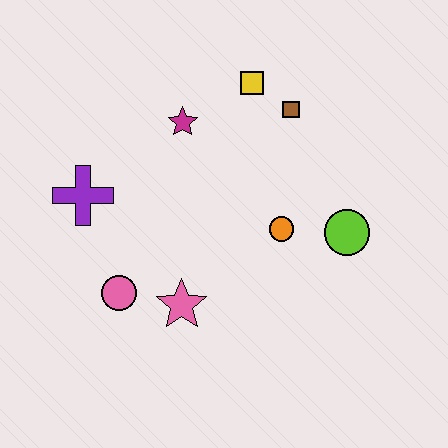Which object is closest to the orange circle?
The lime circle is closest to the orange circle.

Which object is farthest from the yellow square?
The pink circle is farthest from the yellow square.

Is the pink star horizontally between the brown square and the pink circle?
Yes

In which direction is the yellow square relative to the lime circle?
The yellow square is above the lime circle.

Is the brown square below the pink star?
No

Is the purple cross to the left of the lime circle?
Yes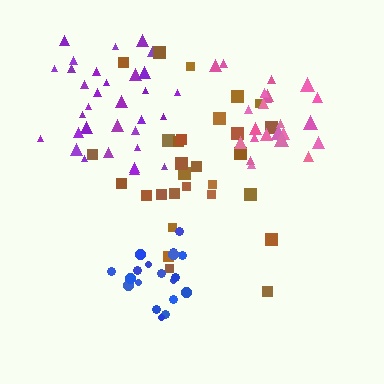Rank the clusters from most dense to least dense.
blue, pink, purple, brown.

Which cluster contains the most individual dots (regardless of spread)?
Purple (32).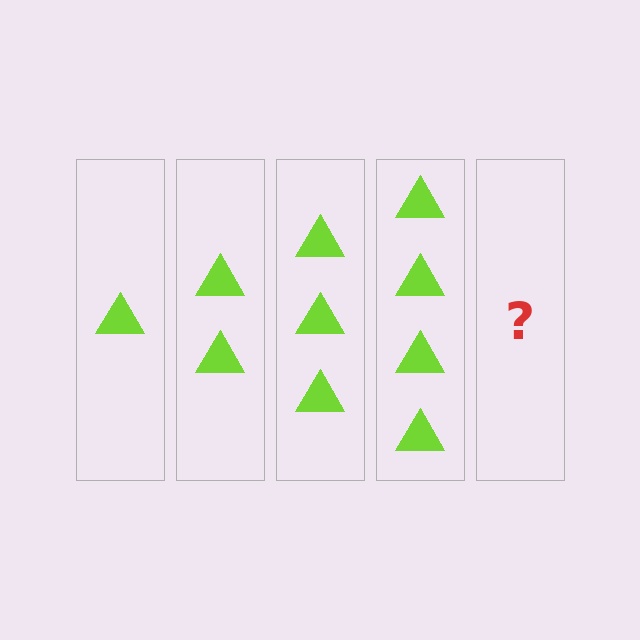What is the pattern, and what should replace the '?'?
The pattern is that each step adds one more triangle. The '?' should be 5 triangles.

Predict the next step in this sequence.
The next step is 5 triangles.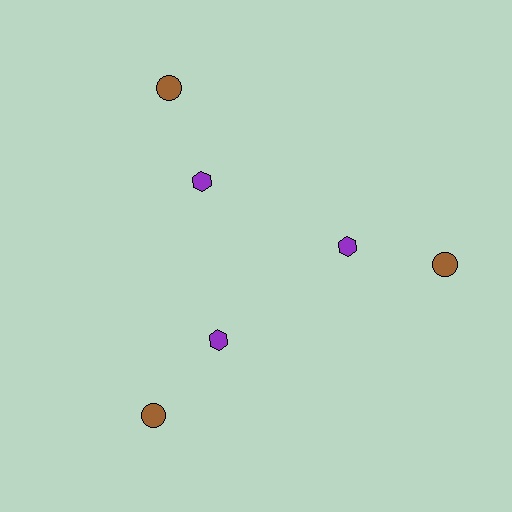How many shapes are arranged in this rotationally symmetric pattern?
There are 6 shapes, arranged in 3 groups of 2.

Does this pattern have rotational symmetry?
Yes, this pattern has 3-fold rotational symmetry. It looks the same after rotating 120 degrees around the center.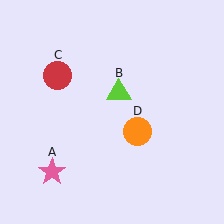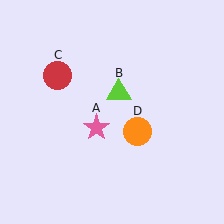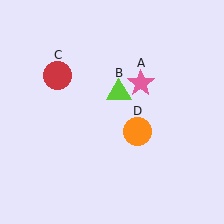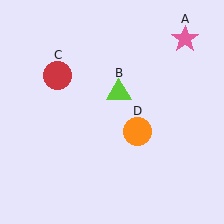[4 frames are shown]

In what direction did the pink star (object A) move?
The pink star (object A) moved up and to the right.